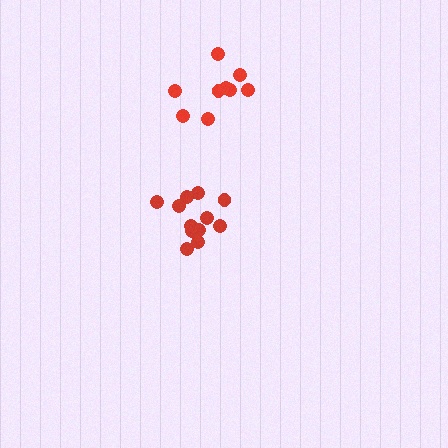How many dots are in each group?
Group 1: 12 dots, Group 2: 9 dots (21 total).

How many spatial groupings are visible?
There are 2 spatial groupings.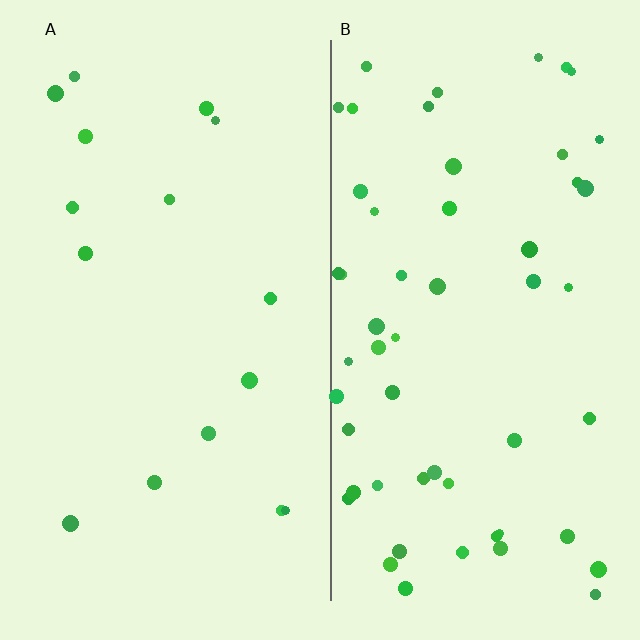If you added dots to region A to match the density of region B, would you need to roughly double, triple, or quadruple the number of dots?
Approximately triple.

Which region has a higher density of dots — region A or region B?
B (the right).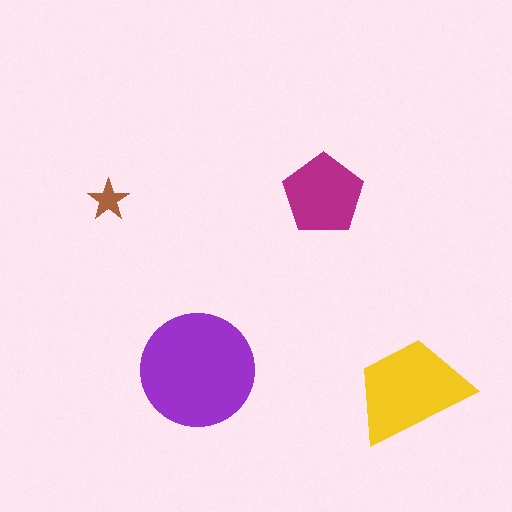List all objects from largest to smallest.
The purple circle, the yellow trapezoid, the magenta pentagon, the brown star.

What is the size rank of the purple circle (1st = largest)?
1st.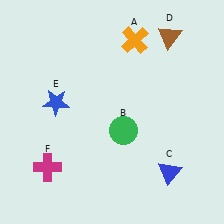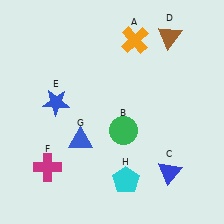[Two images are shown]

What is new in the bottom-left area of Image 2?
A blue triangle (G) was added in the bottom-left area of Image 2.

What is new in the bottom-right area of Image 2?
A cyan pentagon (H) was added in the bottom-right area of Image 2.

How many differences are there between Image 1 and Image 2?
There are 2 differences between the two images.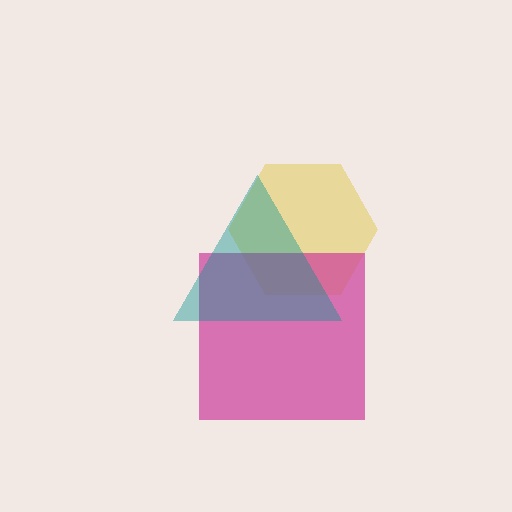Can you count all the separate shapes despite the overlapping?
Yes, there are 3 separate shapes.